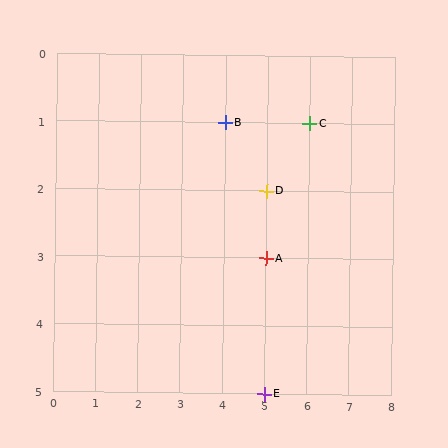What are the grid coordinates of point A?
Point A is at grid coordinates (5, 3).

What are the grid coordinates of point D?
Point D is at grid coordinates (5, 2).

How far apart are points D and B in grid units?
Points D and B are 1 column and 1 row apart (about 1.4 grid units diagonally).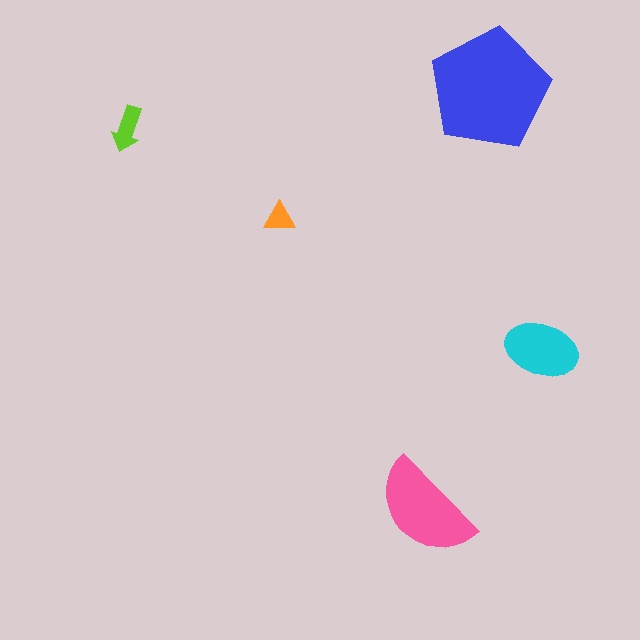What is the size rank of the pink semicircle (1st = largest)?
2nd.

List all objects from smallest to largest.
The orange triangle, the lime arrow, the cyan ellipse, the pink semicircle, the blue pentagon.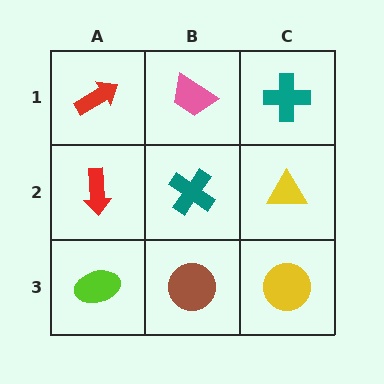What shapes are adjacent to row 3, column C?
A yellow triangle (row 2, column C), a brown circle (row 3, column B).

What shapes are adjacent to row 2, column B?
A pink trapezoid (row 1, column B), a brown circle (row 3, column B), a red arrow (row 2, column A), a yellow triangle (row 2, column C).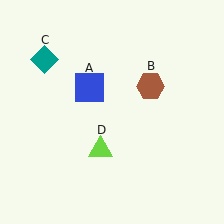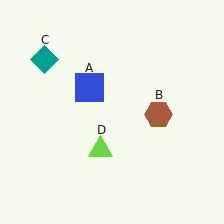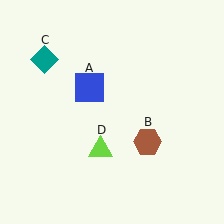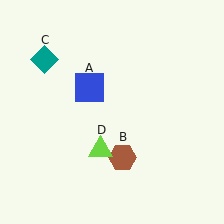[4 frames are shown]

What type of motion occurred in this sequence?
The brown hexagon (object B) rotated clockwise around the center of the scene.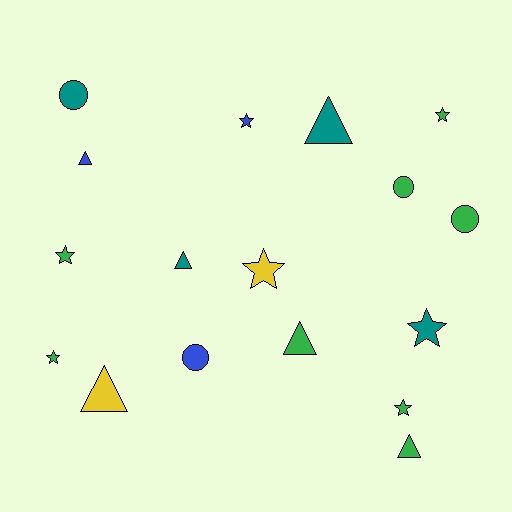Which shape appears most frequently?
Star, with 7 objects.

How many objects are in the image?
There are 17 objects.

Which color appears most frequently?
Green, with 8 objects.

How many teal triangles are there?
There are 2 teal triangles.